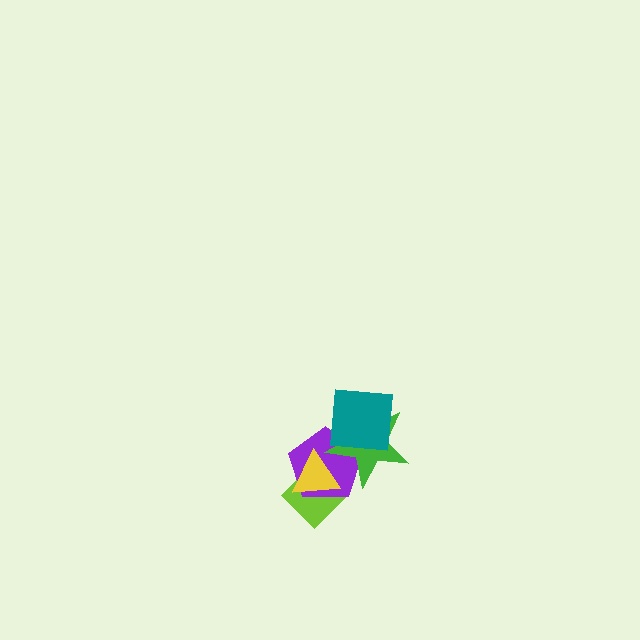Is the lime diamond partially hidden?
Yes, it is partially covered by another shape.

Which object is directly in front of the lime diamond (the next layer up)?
The purple pentagon is directly in front of the lime diamond.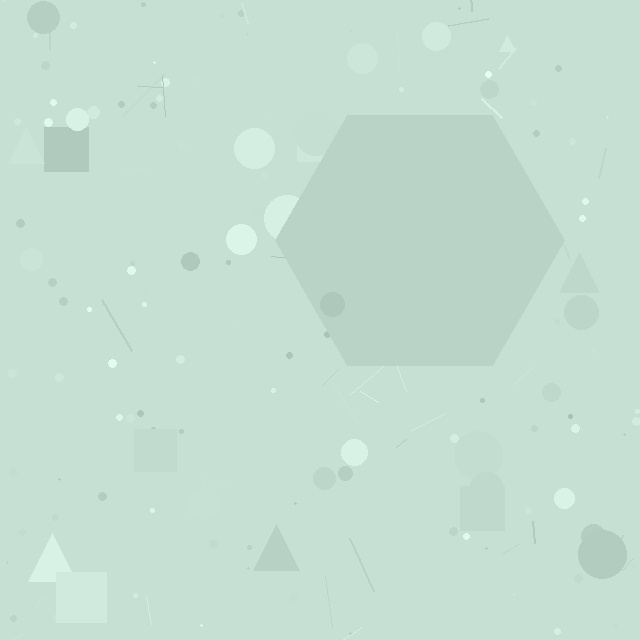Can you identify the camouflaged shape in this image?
The camouflaged shape is a hexagon.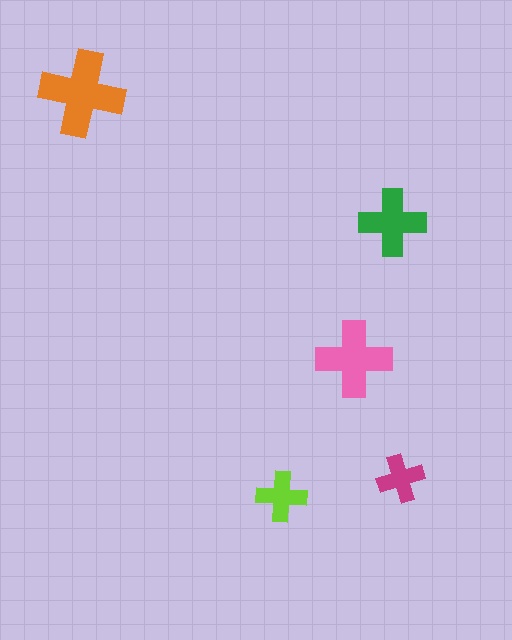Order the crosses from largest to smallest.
the orange one, the pink one, the green one, the lime one, the magenta one.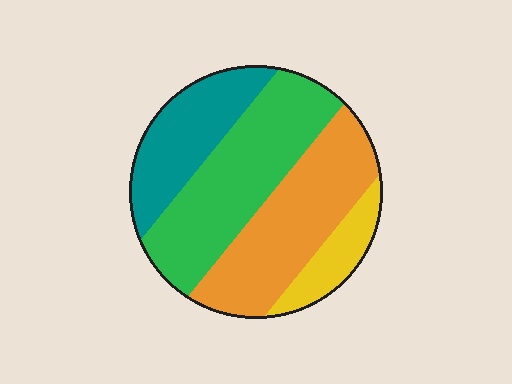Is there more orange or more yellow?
Orange.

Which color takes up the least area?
Yellow, at roughly 10%.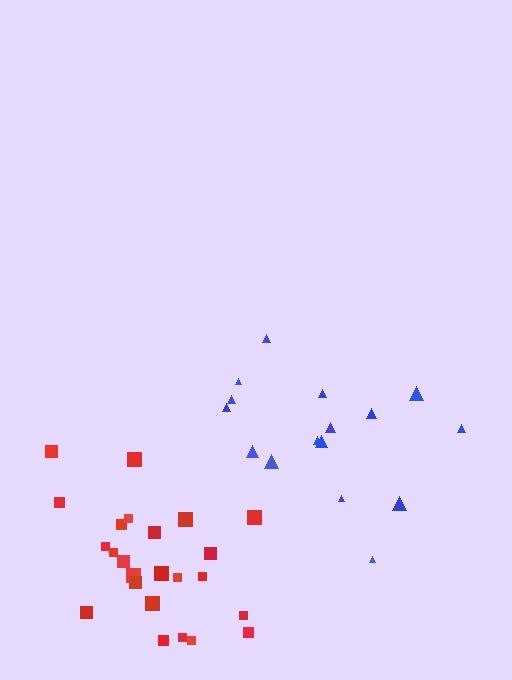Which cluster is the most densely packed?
Red.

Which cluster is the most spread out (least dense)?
Blue.